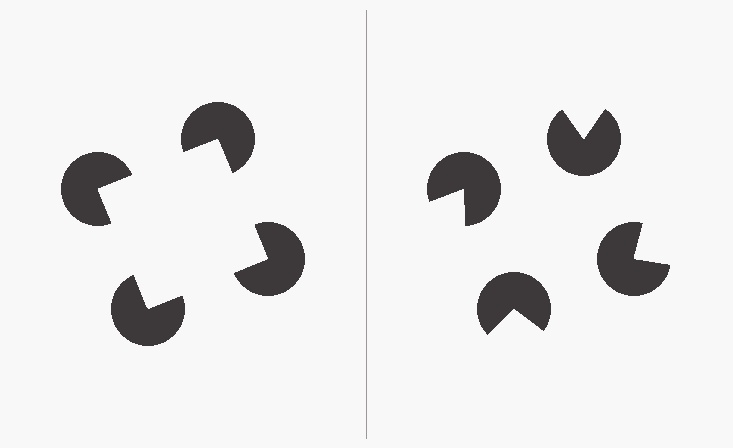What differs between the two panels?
The pac-man discs are positioned identically on both sides; only the wedge orientations differ. On the left they align to a square; on the right they are misaligned.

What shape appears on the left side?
An illusory square.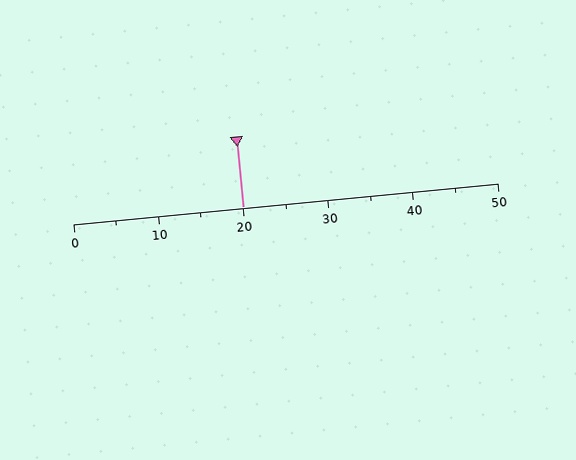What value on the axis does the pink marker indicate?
The marker indicates approximately 20.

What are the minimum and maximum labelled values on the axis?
The axis runs from 0 to 50.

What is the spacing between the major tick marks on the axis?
The major ticks are spaced 10 apart.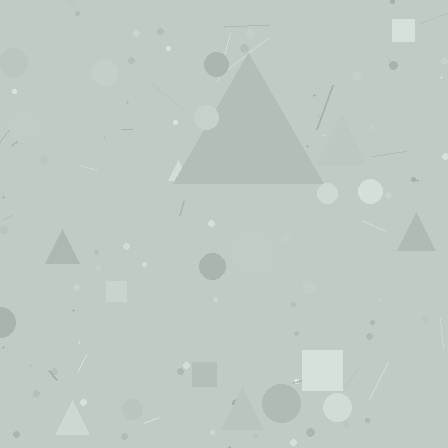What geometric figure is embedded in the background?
A triangle is embedded in the background.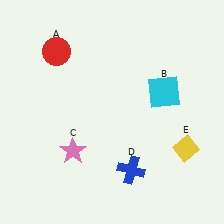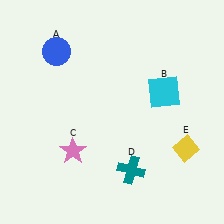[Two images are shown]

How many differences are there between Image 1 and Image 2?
There are 2 differences between the two images.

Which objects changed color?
A changed from red to blue. D changed from blue to teal.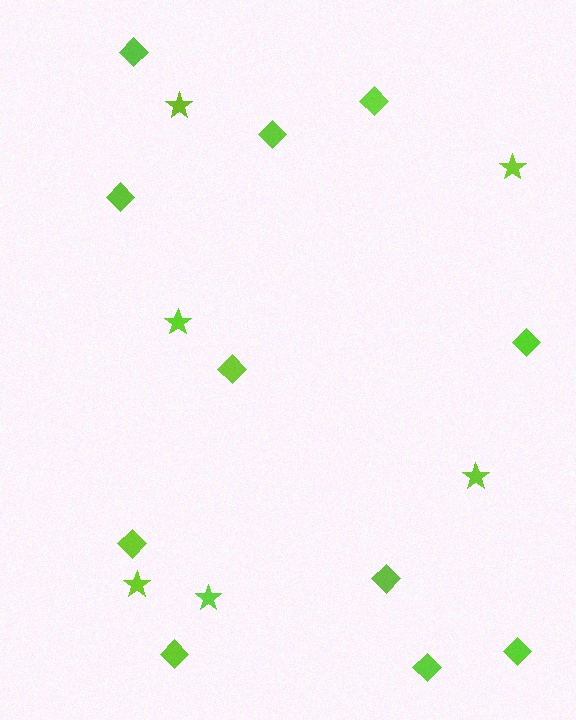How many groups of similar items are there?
There are 2 groups: one group of diamonds (11) and one group of stars (6).